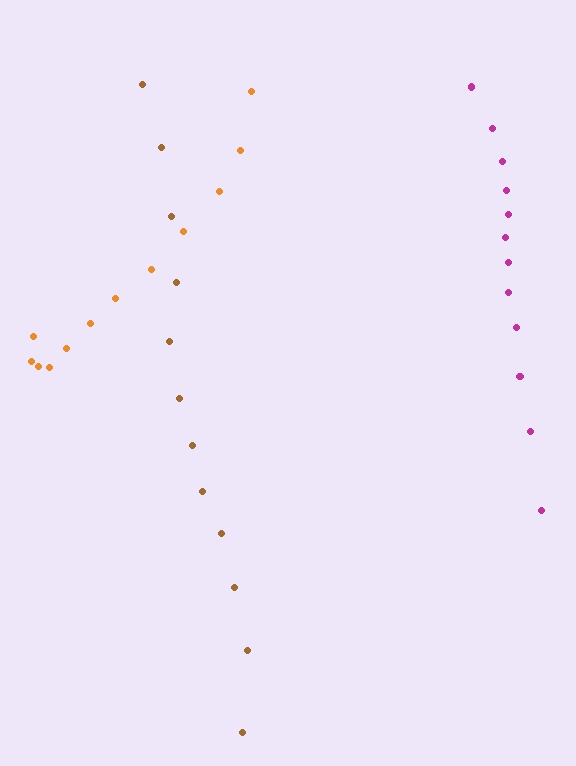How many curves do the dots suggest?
There are 3 distinct paths.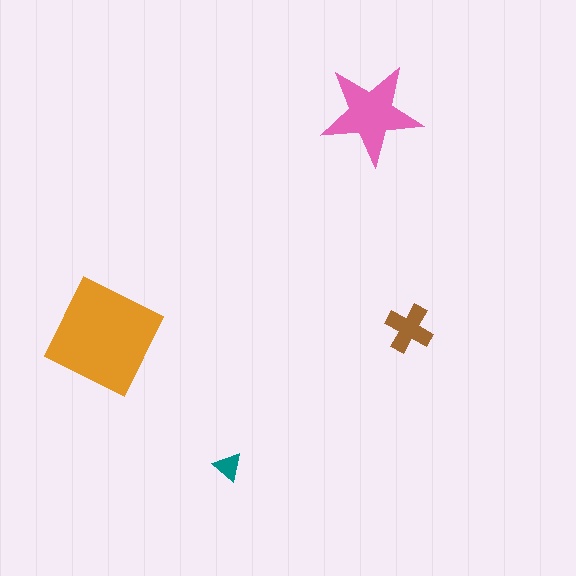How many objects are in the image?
There are 4 objects in the image.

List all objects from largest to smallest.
The orange diamond, the pink star, the brown cross, the teal triangle.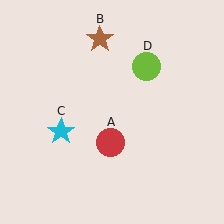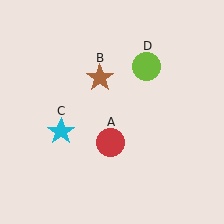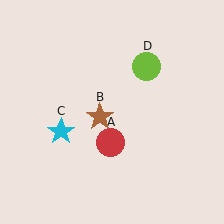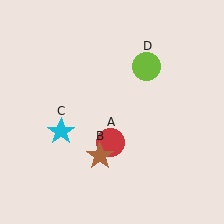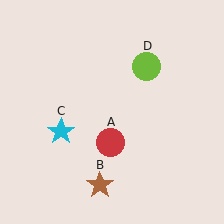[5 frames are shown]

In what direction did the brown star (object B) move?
The brown star (object B) moved down.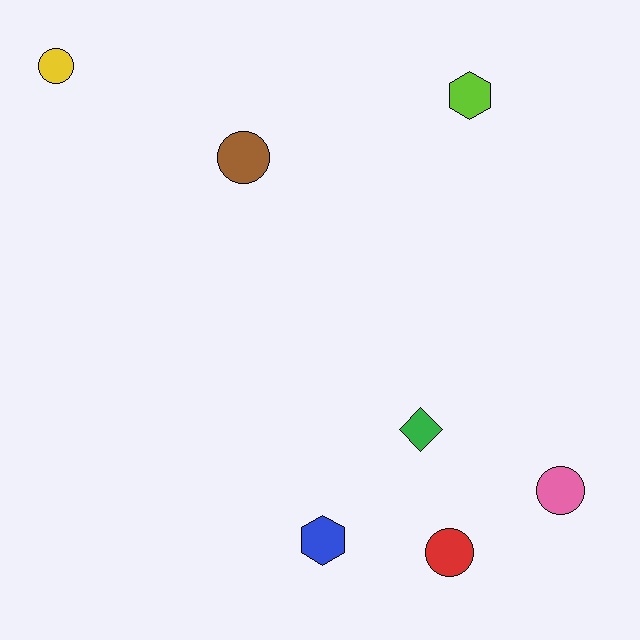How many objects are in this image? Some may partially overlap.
There are 7 objects.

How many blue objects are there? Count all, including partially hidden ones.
There is 1 blue object.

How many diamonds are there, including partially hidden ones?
There is 1 diamond.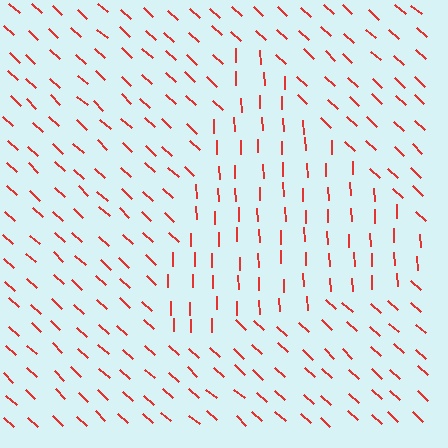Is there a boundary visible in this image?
Yes, there is a texture boundary formed by a change in line orientation.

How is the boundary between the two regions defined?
The boundary is defined purely by a change in line orientation (approximately 45 degrees difference). All lines are the same color and thickness.